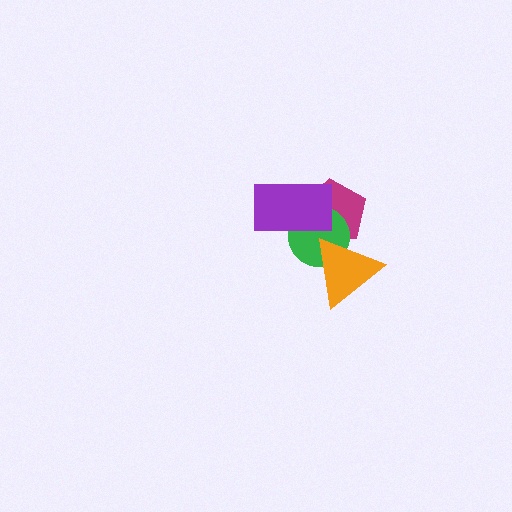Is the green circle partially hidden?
Yes, it is partially covered by another shape.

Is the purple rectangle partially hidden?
No, no other shape covers it.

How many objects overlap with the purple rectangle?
2 objects overlap with the purple rectangle.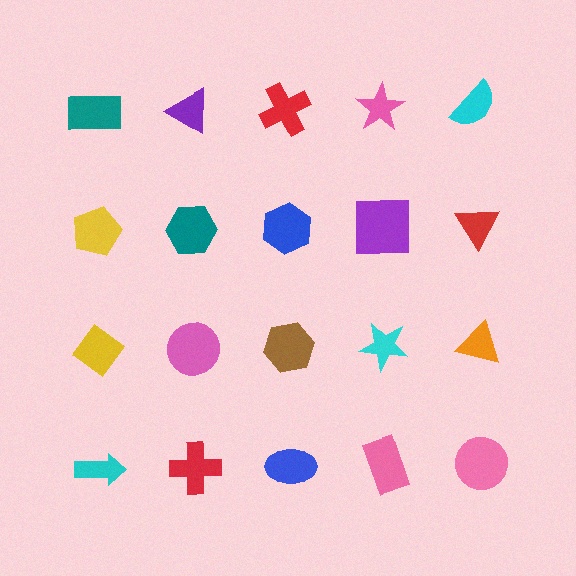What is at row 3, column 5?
An orange triangle.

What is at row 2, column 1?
A yellow pentagon.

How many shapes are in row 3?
5 shapes.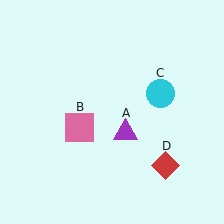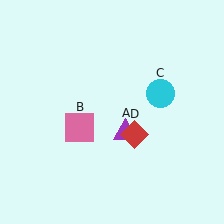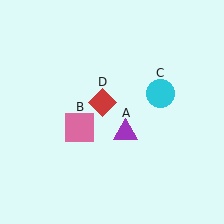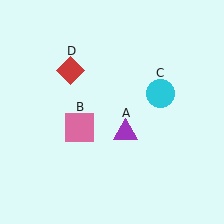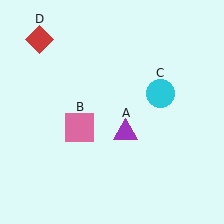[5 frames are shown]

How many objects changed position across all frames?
1 object changed position: red diamond (object D).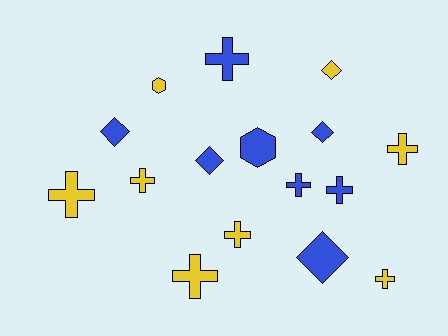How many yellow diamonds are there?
There is 1 yellow diamond.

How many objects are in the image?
There are 16 objects.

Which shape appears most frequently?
Cross, with 9 objects.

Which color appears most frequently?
Blue, with 8 objects.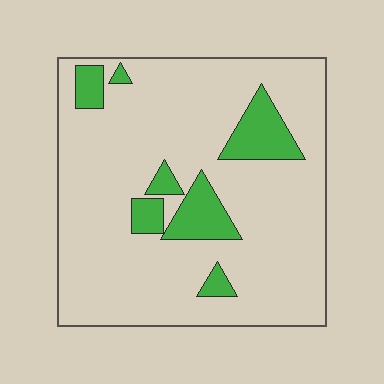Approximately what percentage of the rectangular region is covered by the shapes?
Approximately 15%.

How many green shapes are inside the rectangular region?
7.